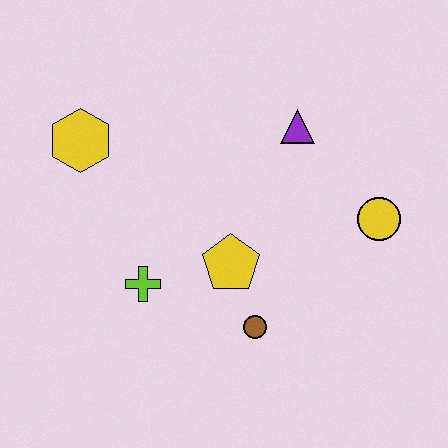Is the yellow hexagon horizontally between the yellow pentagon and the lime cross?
No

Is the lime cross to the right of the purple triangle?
No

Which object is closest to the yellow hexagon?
The lime cross is closest to the yellow hexagon.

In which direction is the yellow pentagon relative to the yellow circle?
The yellow pentagon is to the left of the yellow circle.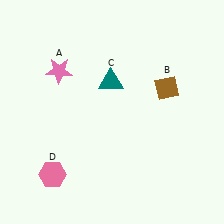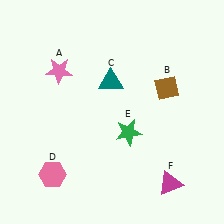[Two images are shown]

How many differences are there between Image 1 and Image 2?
There are 2 differences between the two images.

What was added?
A green star (E), a magenta triangle (F) were added in Image 2.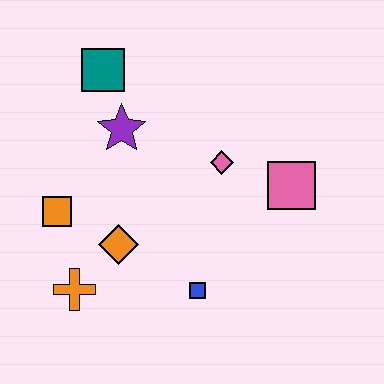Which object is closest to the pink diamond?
The pink square is closest to the pink diamond.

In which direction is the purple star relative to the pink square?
The purple star is to the left of the pink square.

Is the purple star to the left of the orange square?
No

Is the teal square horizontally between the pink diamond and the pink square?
No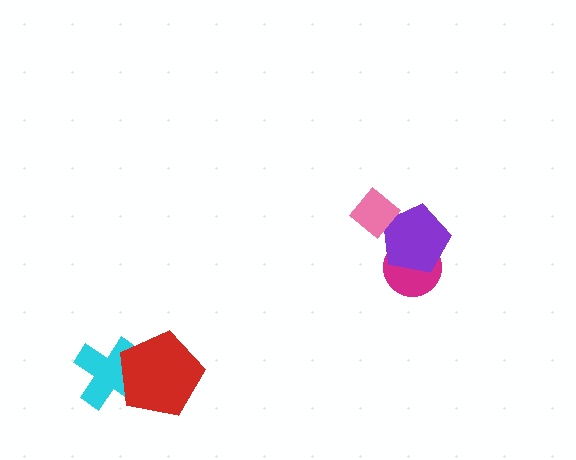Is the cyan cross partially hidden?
Yes, it is partially covered by another shape.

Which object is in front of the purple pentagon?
The pink diamond is in front of the purple pentagon.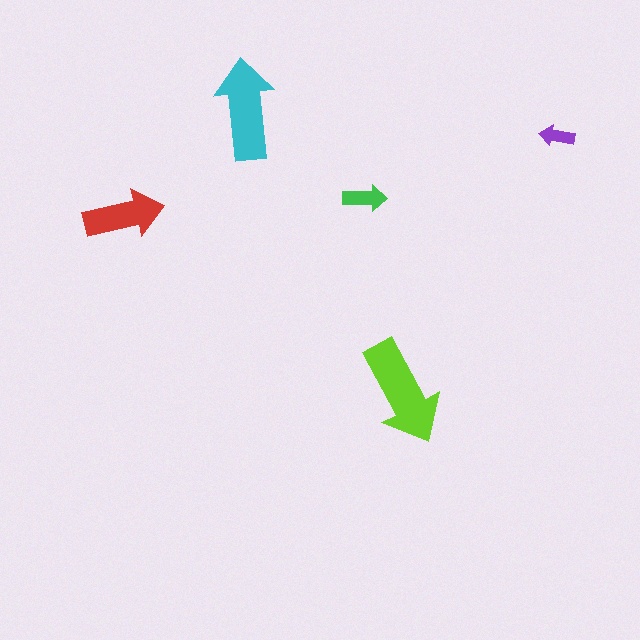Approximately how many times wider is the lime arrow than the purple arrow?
About 3 times wider.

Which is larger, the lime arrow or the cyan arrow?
The lime one.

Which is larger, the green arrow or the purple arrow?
The green one.